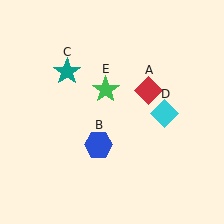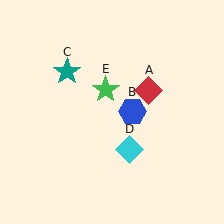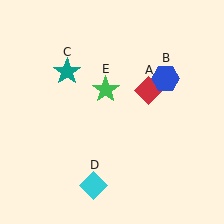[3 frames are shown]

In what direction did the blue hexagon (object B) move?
The blue hexagon (object B) moved up and to the right.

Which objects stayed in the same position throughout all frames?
Red diamond (object A) and teal star (object C) and green star (object E) remained stationary.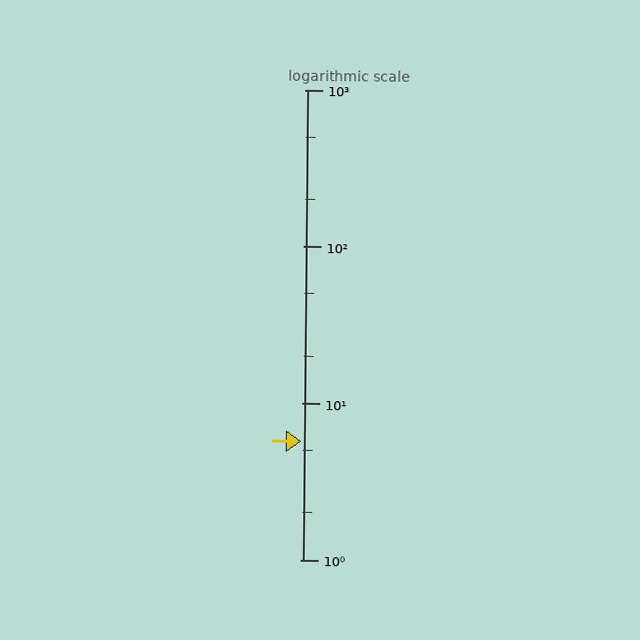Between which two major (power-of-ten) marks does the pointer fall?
The pointer is between 1 and 10.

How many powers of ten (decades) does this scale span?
The scale spans 3 decades, from 1 to 1000.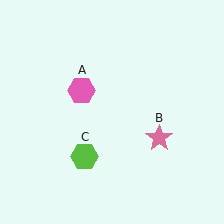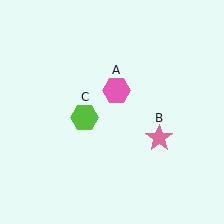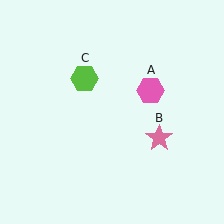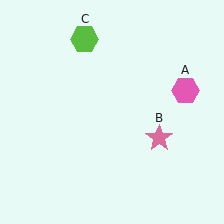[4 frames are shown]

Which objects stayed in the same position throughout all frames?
Pink star (object B) remained stationary.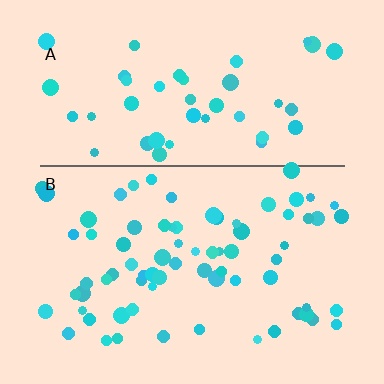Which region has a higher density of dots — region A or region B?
B (the bottom).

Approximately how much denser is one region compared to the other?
Approximately 1.6× — region B over region A.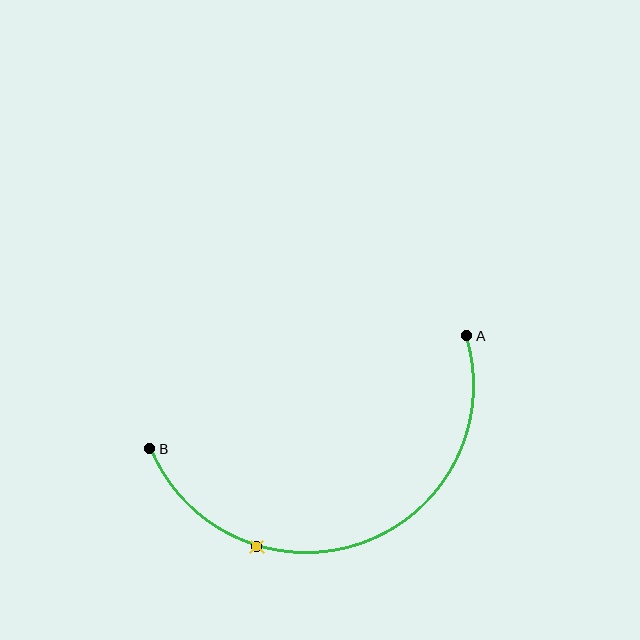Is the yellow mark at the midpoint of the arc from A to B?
No. The yellow mark lies on the arc but is closer to endpoint B. The arc midpoint would be at the point on the curve equidistant along the arc from both A and B.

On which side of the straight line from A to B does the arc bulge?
The arc bulges below the straight line connecting A and B.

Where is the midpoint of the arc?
The arc midpoint is the point on the curve farthest from the straight line joining A and B. It sits below that line.